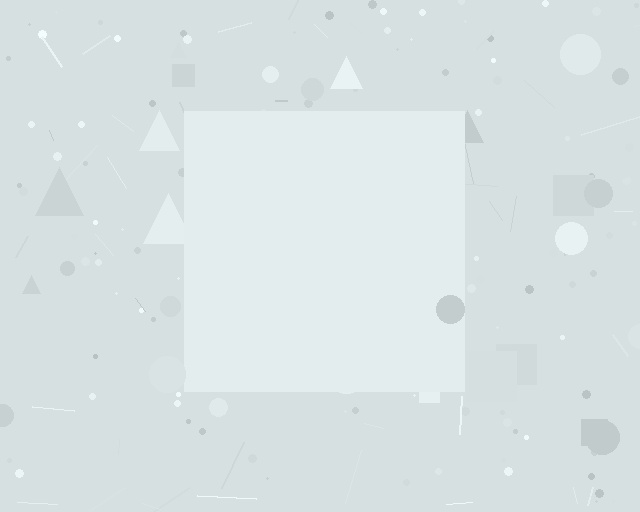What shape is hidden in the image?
A square is hidden in the image.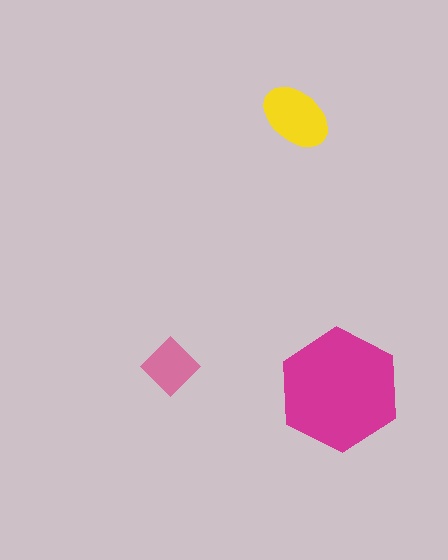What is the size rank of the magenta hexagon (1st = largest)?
1st.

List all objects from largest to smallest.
The magenta hexagon, the yellow ellipse, the pink diamond.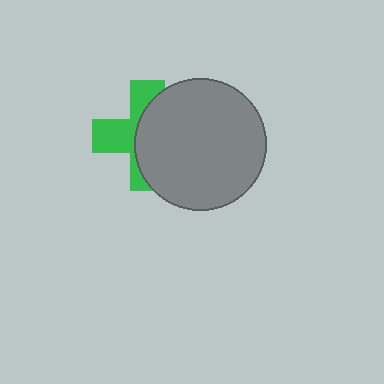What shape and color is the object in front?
The object in front is a gray circle.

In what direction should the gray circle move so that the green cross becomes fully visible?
The gray circle should move right. That is the shortest direction to clear the overlap and leave the green cross fully visible.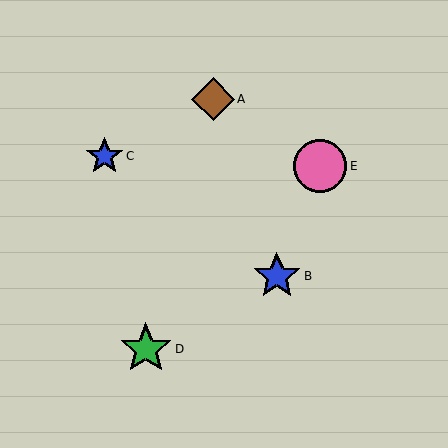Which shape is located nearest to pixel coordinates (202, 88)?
The brown diamond (labeled A) at (213, 99) is nearest to that location.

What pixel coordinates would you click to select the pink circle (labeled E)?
Click at (320, 166) to select the pink circle E.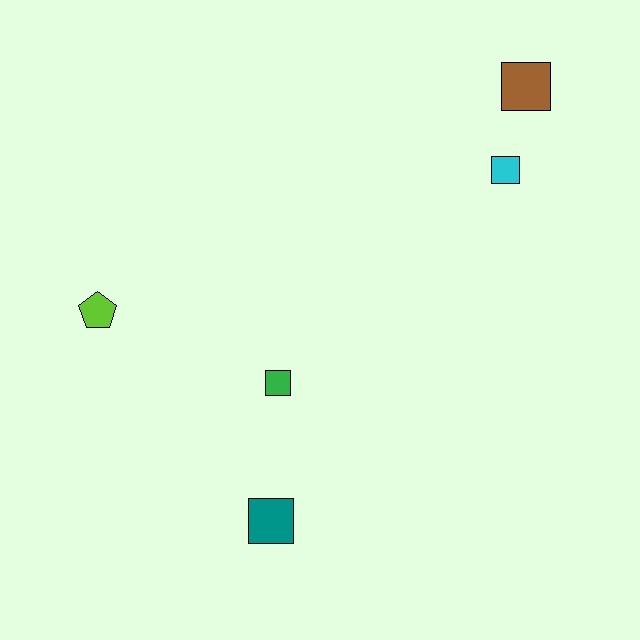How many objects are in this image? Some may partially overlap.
There are 5 objects.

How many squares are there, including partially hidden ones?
There are 4 squares.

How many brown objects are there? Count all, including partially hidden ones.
There is 1 brown object.